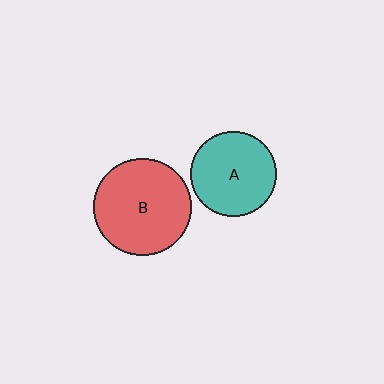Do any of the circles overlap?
No, none of the circles overlap.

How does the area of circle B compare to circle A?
Approximately 1.3 times.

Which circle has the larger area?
Circle B (red).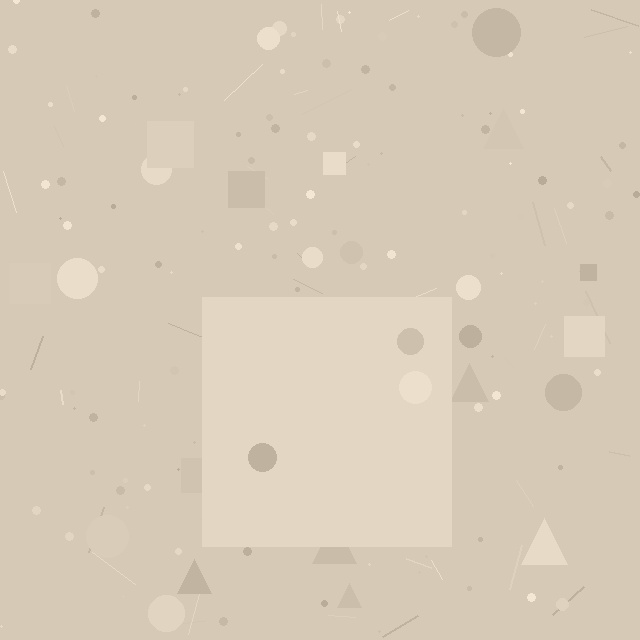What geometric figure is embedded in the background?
A square is embedded in the background.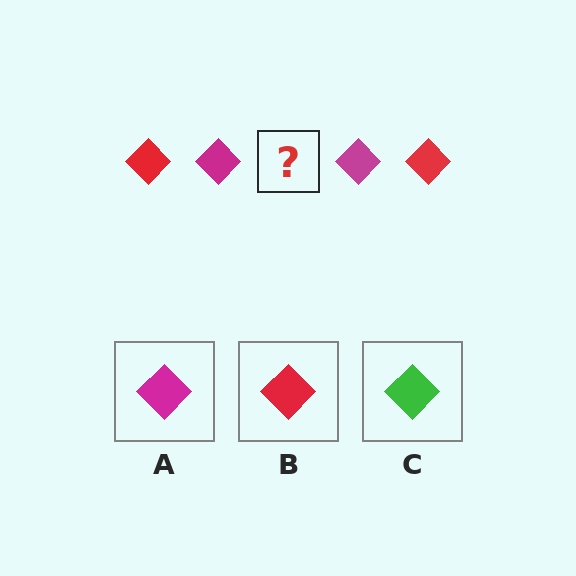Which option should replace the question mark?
Option B.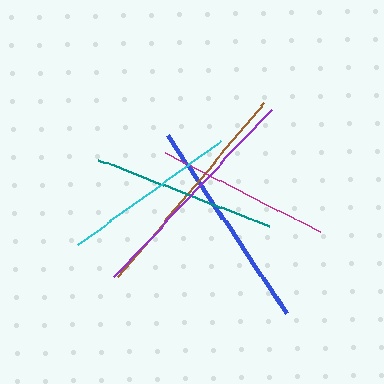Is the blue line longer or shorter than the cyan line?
The blue line is longer than the cyan line.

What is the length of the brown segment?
The brown segment is approximately 228 pixels long.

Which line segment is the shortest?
The magenta line is the shortest at approximately 172 pixels.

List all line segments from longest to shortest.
From longest to shortest: purple, brown, blue, teal, cyan, magenta.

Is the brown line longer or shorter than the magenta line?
The brown line is longer than the magenta line.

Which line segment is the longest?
The purple line is the longest at approximately 230 pixels.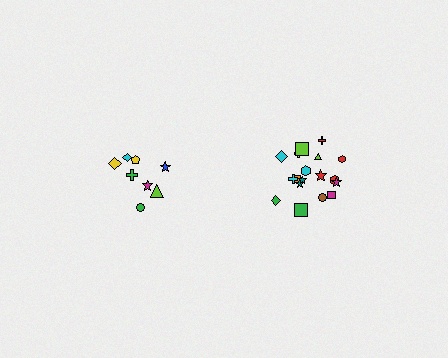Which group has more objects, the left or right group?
The right group.